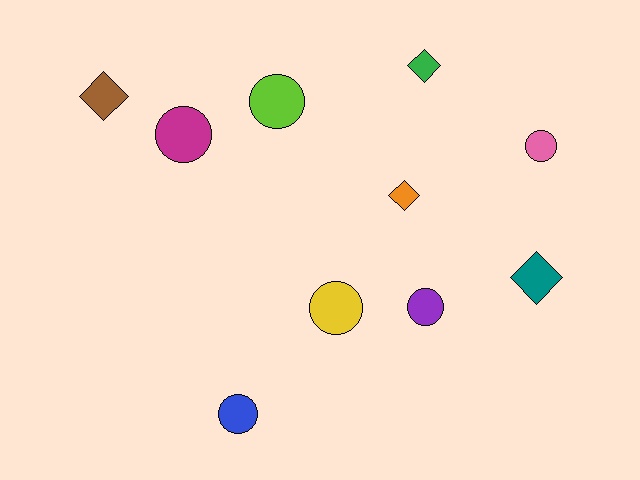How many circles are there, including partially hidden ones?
There are 6 circles.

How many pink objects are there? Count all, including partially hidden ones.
There is 1 pink object.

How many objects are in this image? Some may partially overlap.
There are 10 objects.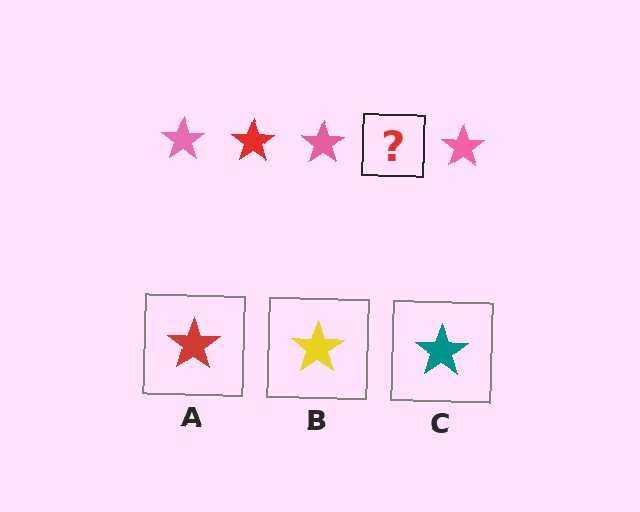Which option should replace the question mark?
Option A.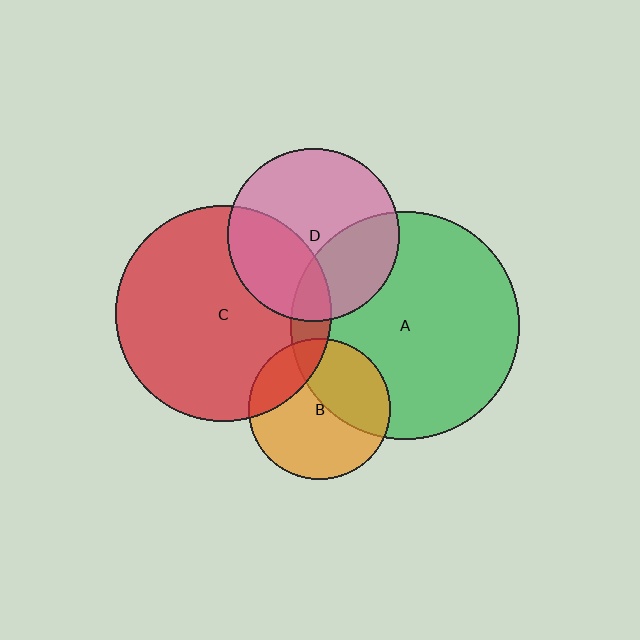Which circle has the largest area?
Circle A (green).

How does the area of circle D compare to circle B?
Approximately 1.5 times.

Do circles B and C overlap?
Yes.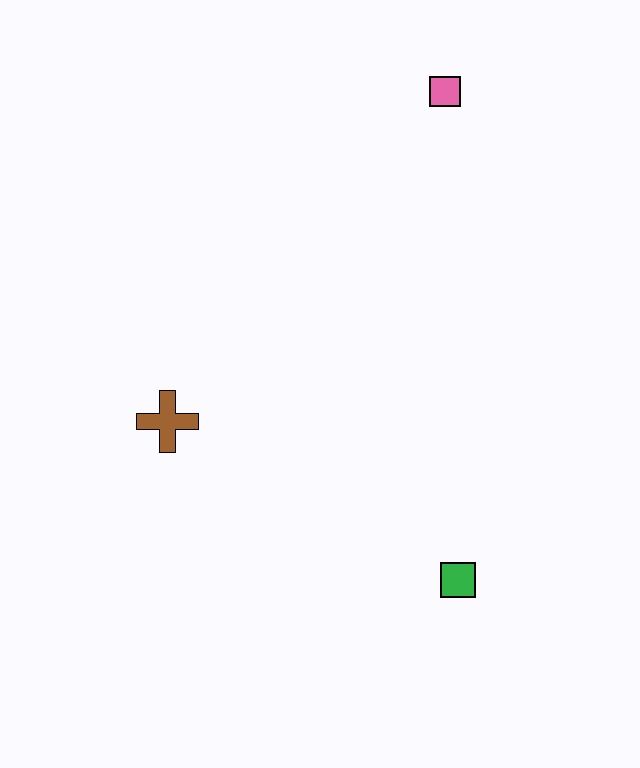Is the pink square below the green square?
No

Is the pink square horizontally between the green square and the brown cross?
Yes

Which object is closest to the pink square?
The brown cross is closest to the pink square.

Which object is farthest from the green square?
The pink square is farthest from the green square.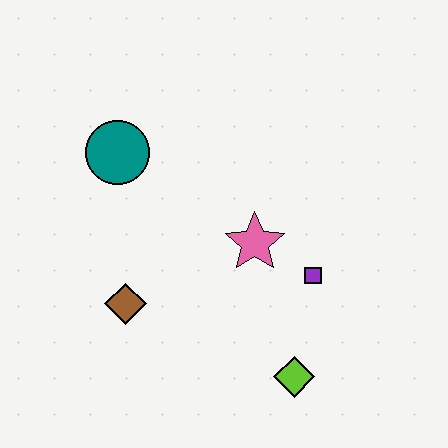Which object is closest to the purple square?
The pink star is closest to the purple square.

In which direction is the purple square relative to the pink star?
The purple square is to the right of the pink star.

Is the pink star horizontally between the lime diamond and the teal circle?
Yes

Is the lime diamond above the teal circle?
No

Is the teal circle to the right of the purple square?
No